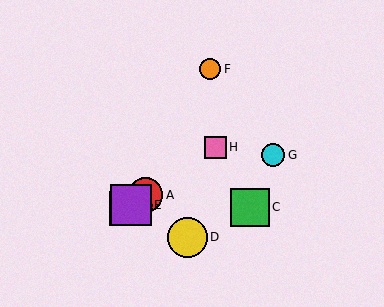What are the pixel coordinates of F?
Object F is at (210, 69).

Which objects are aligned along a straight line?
Objects A, B, E, H are aligned along a straight line.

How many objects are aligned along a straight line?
4 objects (A, B, E, H) are aligned along a straight line.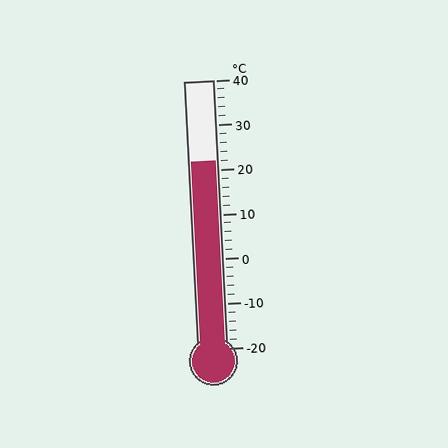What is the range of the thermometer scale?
The thermometer scale ranges from -20°C to 40°C.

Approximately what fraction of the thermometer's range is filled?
The thermometer is filled to approximately 70% of its range.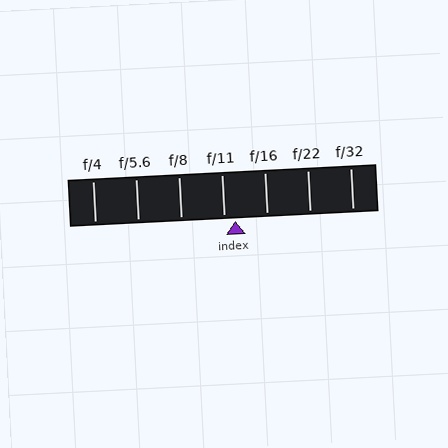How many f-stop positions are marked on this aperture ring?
There are 7 f-stop positions marked.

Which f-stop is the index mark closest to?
The index mark is closest to f/11.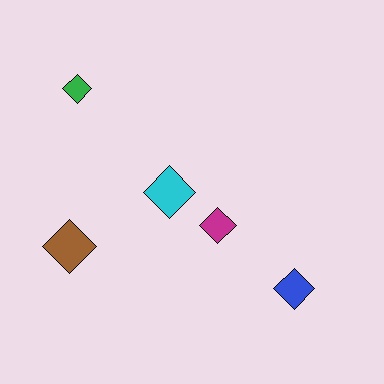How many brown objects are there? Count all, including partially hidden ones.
There is 1 brown object.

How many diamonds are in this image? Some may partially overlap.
There are 5 diamonds.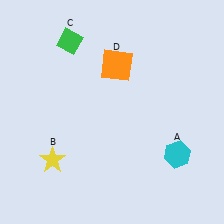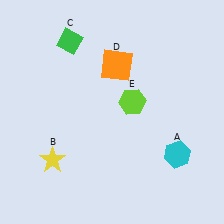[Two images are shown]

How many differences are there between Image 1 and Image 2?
There is 1 difference between the two images.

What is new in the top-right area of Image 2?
A lime hexagon (E) was added in the top-right area of Image 2.